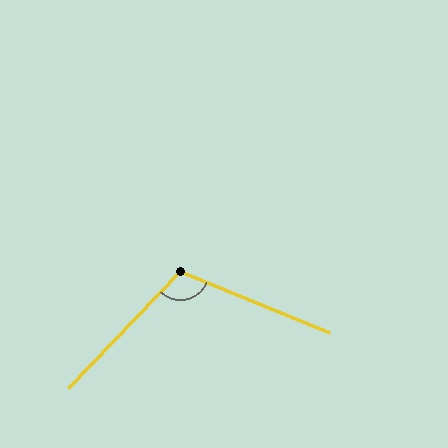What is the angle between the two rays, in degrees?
Approximately 111 degrees.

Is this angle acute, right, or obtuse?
It is obtuse.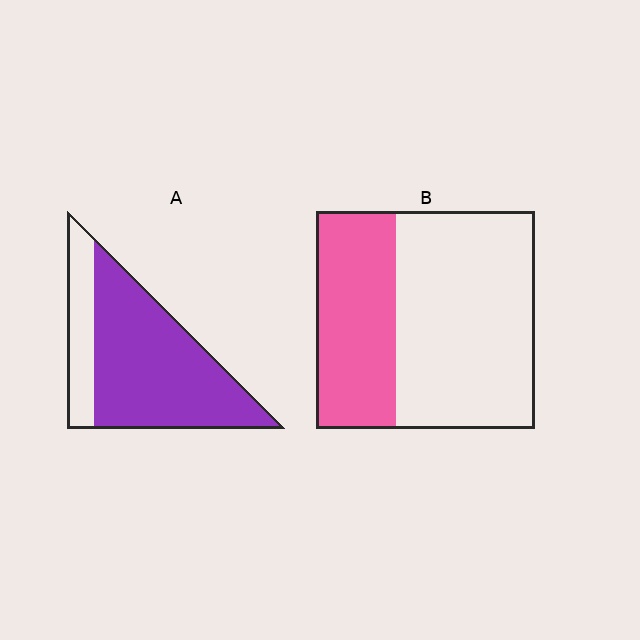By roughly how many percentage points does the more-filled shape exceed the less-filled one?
By roughly 40 percentage points (A over B).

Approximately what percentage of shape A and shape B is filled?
A is approximately 75% and B is approximately 35%.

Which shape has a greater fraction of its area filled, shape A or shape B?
Shape A.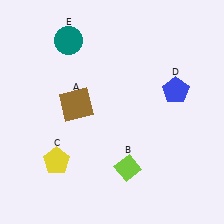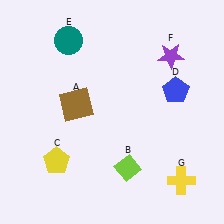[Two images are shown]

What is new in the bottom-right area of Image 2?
A yellow cross (G) was added in the bottom-right area of Image 2.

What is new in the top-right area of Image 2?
A purple star (F) was added in the top-right area of Image 2.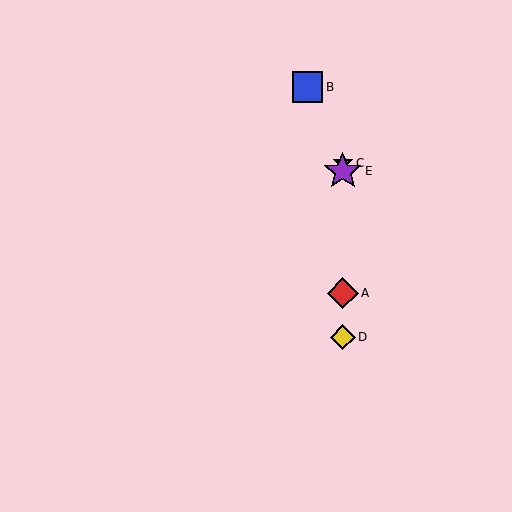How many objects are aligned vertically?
4 objects (A, C, D, E) are aligned vertically.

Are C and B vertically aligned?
No, C is at x≈343 and B is at x≈307.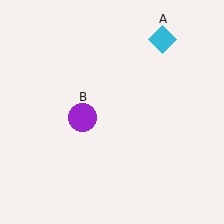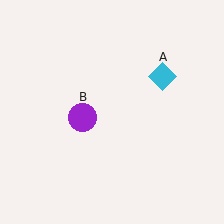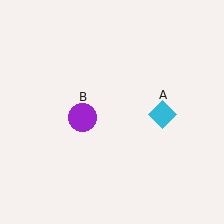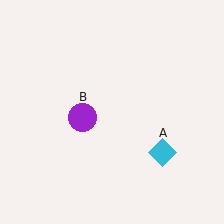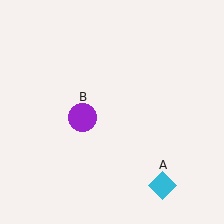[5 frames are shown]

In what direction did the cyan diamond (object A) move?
The cyan diamond (object A) moved down.